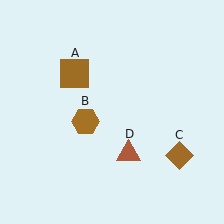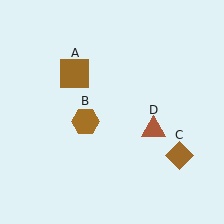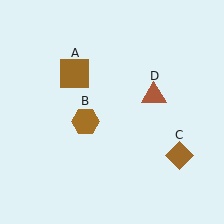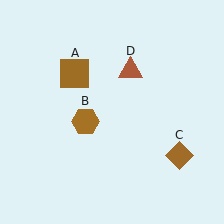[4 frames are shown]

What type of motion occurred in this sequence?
The brown triangle (object D) rotated counterclockwise around the center of the scene.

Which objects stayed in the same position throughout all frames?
Brown square (object A) and brown hexagon (object B) and brown diamond (object C) remained stationary.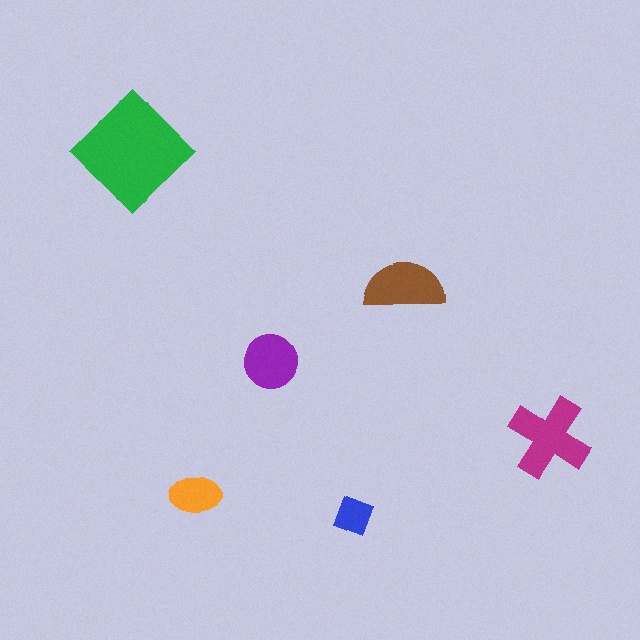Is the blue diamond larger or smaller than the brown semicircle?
Smaller.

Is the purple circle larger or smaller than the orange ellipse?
Larger.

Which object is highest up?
The green diamond is topmost.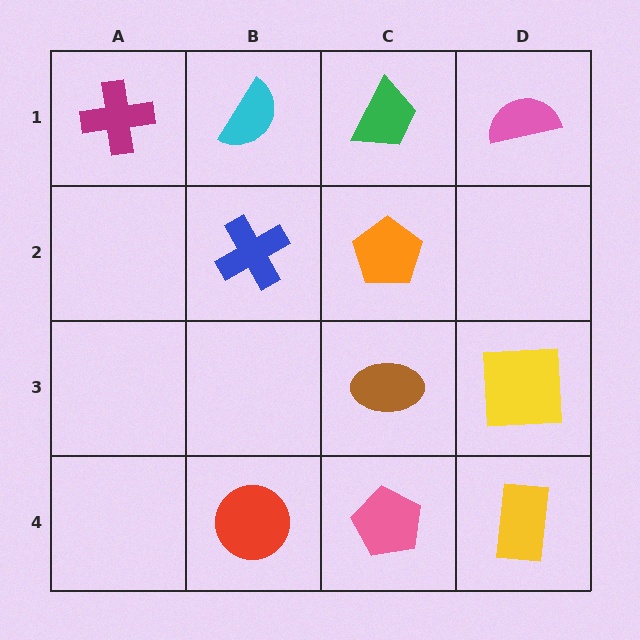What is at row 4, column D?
A yellow rectangle.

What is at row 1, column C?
A green trapezoid.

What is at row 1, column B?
A cyan semicircle.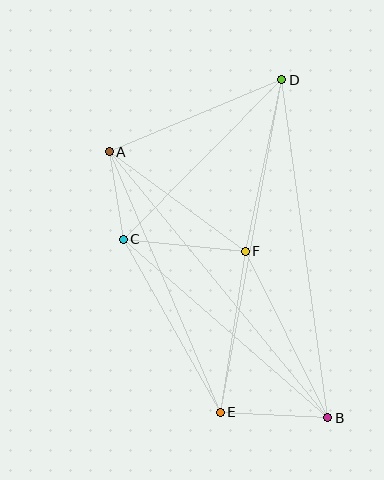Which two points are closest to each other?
Points A and C are closest to each other.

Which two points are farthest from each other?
Points A and B are farthest from each other.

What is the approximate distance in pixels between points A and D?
The distance between A and D is approximately 187 pixels.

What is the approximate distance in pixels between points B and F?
The distance between B and F is approximately 186 pixels.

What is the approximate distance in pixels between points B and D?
The distance between B and D is approximately 341 pixels.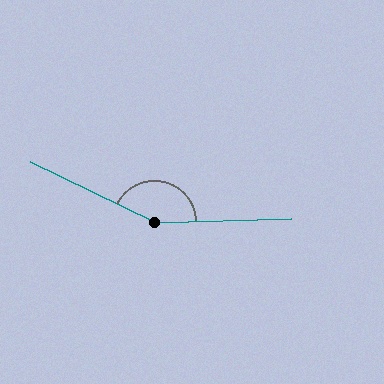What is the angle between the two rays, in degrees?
Approximately 153 degrees.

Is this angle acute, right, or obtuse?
It is obtuse.